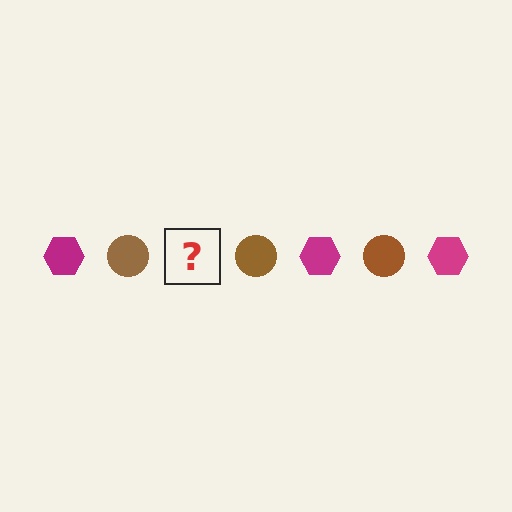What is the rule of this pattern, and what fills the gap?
The rule is that the pattern alternates between magenta hexagon and brown circle. The gap should be filled with a magenta hexagon.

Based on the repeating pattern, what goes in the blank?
The blank should be a magenta hexagon.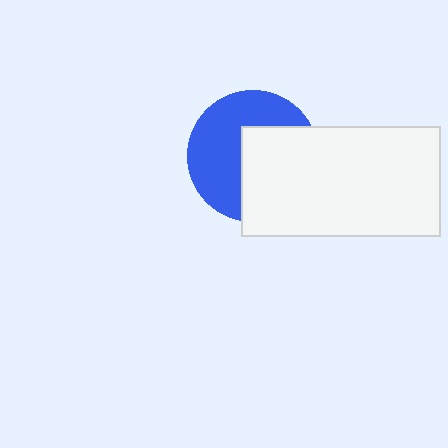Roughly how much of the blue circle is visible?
About half of it is visible (roughly 53%).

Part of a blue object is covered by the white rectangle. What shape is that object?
It is a circle.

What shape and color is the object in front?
The object in front is a white rectangle.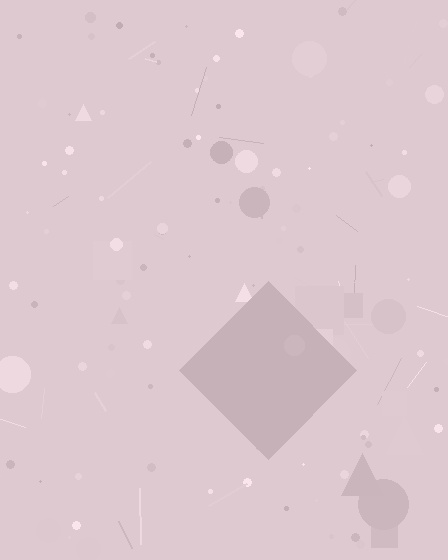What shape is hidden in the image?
A diamond is hidden in the image.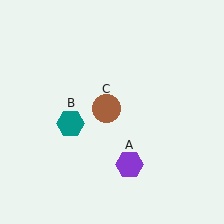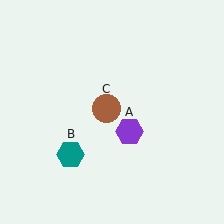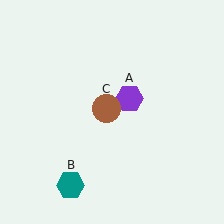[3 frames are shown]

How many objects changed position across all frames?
2 objects changed position: purple hexagon (object A), teal hexagon (object B).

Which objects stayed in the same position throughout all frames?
Brown circle (object C) remained stationary.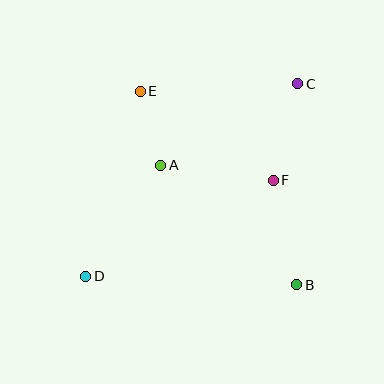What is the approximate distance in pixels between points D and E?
The distance between D and E is approximately 193 pixels.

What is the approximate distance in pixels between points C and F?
The distance between C and F is approximately 99 pixels.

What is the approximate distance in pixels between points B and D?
The distance between B and D is approximately 211 pixels.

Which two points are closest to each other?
Points A and E are closest to each other.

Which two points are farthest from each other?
Points C and D are farthest from each other.